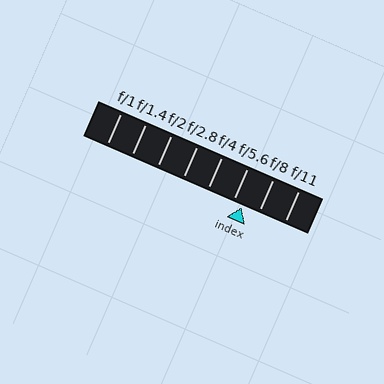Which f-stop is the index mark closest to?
The index mark is closest to f/5.6.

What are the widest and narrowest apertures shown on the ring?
The widest aperture shown is f/1 and the narrowest is f/11.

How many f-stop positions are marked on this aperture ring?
There are 8 f-stop positions marked.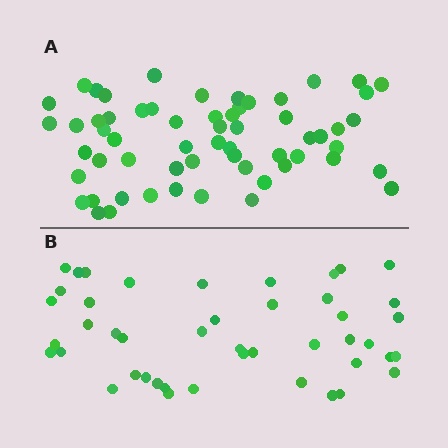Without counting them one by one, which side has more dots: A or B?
Region A (the top region) has more dots.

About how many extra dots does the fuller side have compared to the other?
Region A has approximately 15 more dots than region B.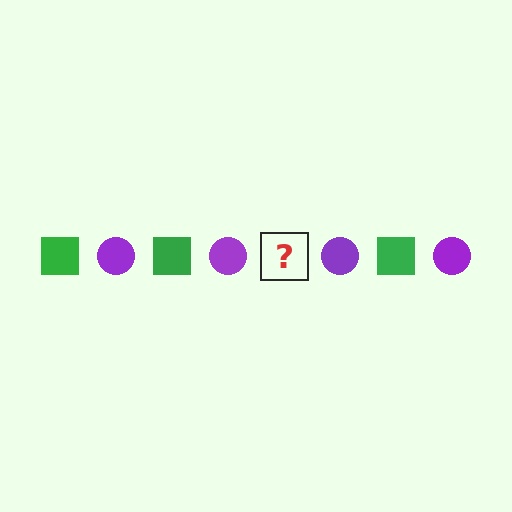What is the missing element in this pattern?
The missing element is a green square.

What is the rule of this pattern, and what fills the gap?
The rule is that the pattern alternates between green square and purple circle. The gap should be filled with a green square.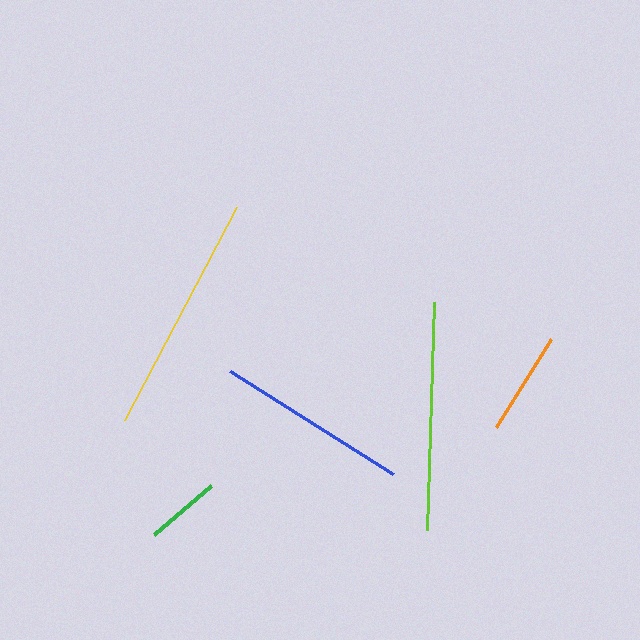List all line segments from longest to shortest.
From longest to shortest: yellow, lime, blue, orange, green.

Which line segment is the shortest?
The green line is the shortest at approximately 75 pixels.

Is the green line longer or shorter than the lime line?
The lime line is longer than the green line.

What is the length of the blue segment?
The blue segment is approximately 193 pixels long.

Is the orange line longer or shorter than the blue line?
The blue line is longer than the orange line.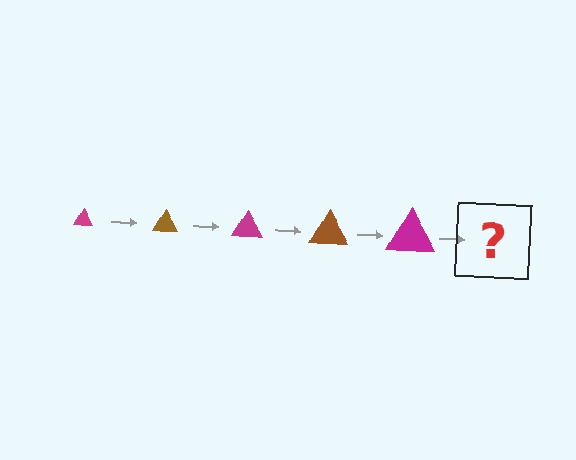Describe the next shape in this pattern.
It should be a brown triangle, larger than the previous one.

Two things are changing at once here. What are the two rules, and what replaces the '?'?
The two rules are that the triangle grows larger each step and the color cycles through magenta and brown. The '?' should be a brown triangle, larger than the previous one.